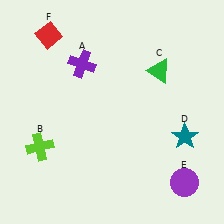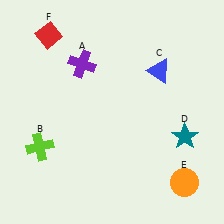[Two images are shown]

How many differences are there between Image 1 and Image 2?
There are 2 differences between the two images.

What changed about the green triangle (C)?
In Image 1, C is green. In Image 2, it changed to blue.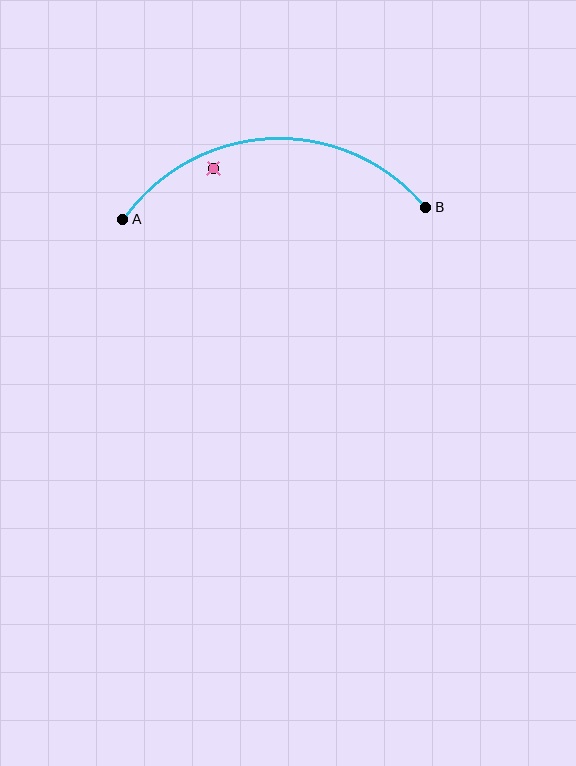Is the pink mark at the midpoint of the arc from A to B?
No — the pink mark does not lie on the arc at all. It sits slightly inside the curve.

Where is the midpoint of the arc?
The arc midpoint is the point on the curve farthest from the straight line joining A and B. It sits above that line.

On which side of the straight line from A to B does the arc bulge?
The arc bulges above the straight line connecting A and B.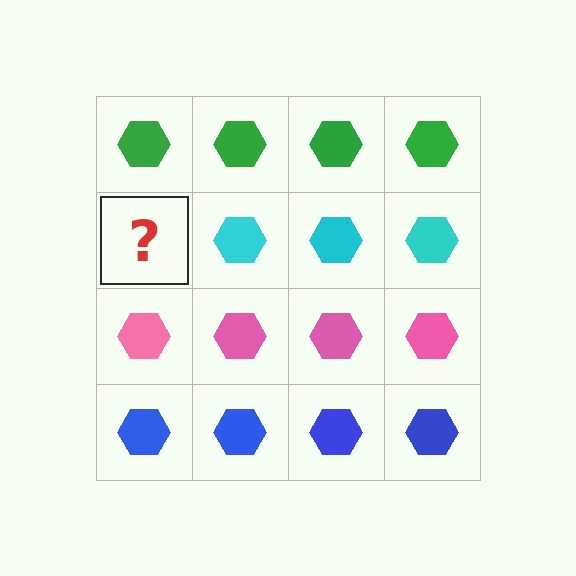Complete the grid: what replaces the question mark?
The question mark should be replaced with a cyan hexagon.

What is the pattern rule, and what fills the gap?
The rule is that each row has a consistent color. The gap should be filled with a cyan hexagon.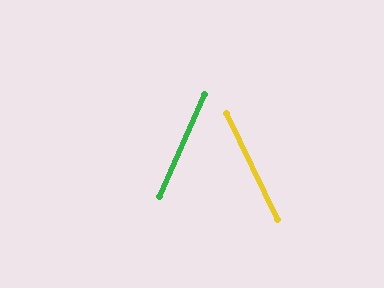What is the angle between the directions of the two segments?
Approximately 49 degrees.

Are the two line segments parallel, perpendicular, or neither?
Neither parallel nor perpendicular — they differ by about 49°.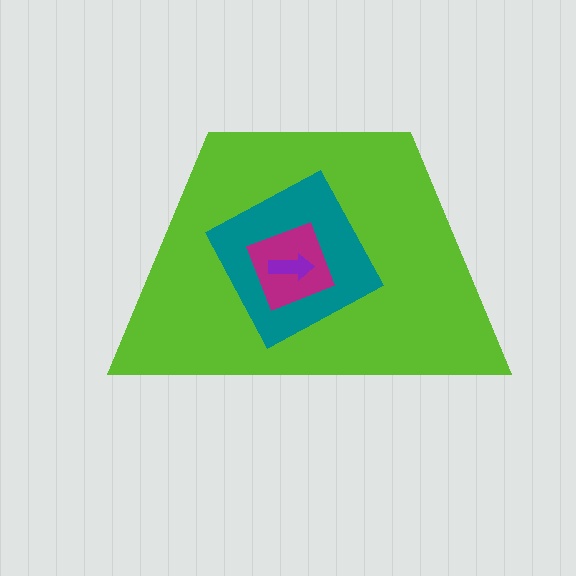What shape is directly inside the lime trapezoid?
The teal diamond.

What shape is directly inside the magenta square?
The purple arrow.